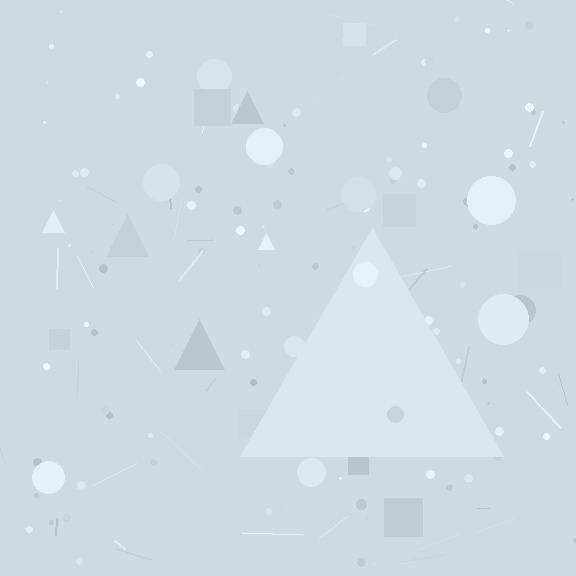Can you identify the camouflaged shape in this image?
The camouflaged shape is a triangle.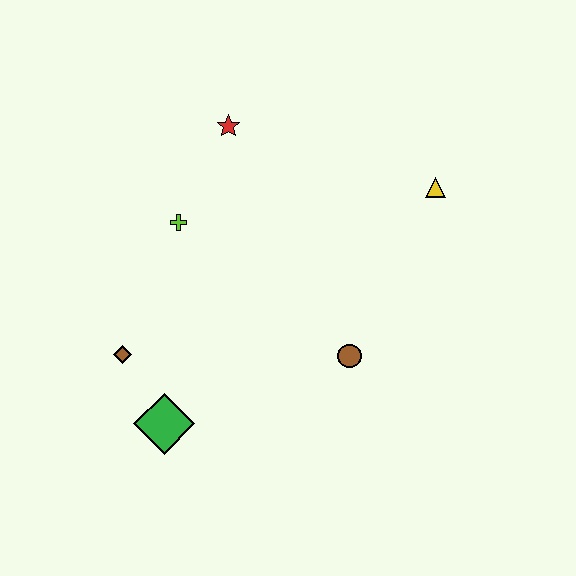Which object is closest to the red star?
The lime cross is closest to the red star.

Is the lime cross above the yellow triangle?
No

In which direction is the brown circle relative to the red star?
The brown circle is below the red star.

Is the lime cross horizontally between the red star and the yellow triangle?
No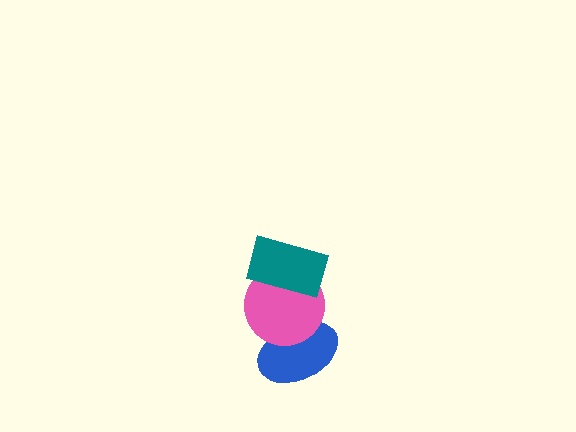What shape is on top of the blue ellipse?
The pink circle is on top of the blue ellipse.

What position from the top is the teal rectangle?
The teal rectangle is 1st from the top.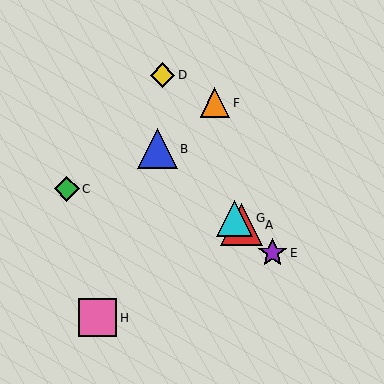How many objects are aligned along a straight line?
4 objects (A, B, E, G) are aligned along a straight line.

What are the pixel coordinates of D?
Object D is at (162, 75).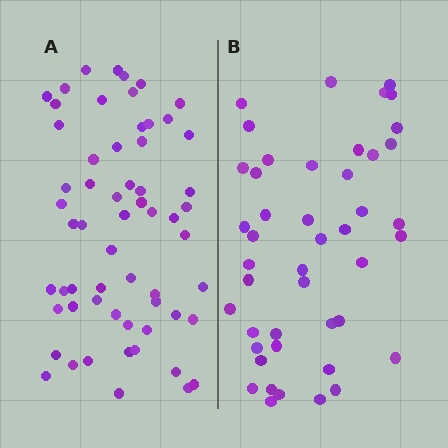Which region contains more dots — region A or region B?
Region A (the left region) has more dots.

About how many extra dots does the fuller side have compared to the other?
Region A has approximately 15 more dots than region B.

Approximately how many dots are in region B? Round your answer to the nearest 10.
About 40 dots. (The exact count is 45, which rounds to 40.)